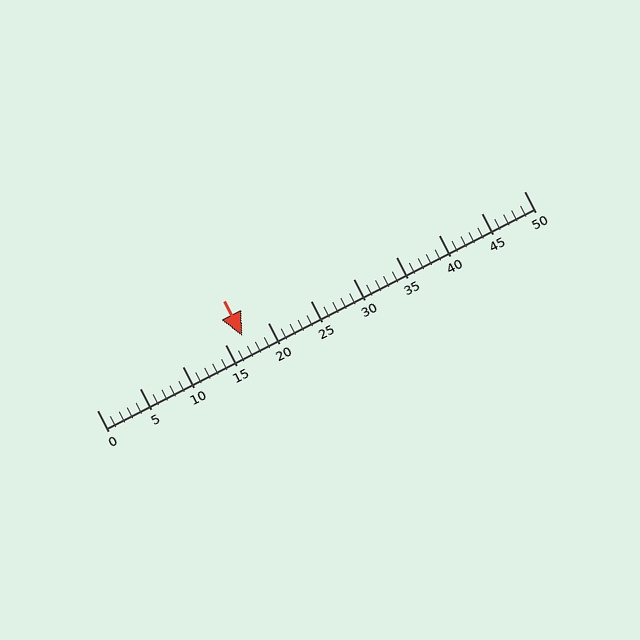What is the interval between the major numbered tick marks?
The major tick marks are spaced 5 units apart.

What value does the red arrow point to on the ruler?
The red arrow points to approximately 17.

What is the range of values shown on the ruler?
The ruler shows values from 0 to 50.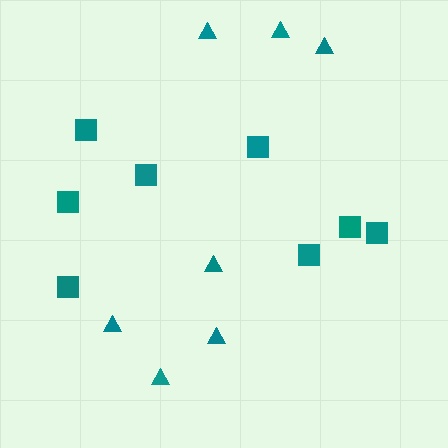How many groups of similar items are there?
There are 2 groups: one group of triangles (7) and one group of squares (8).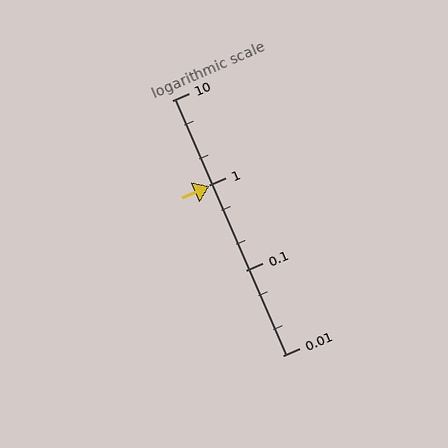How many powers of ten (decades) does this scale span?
The scale spans 3 decades, from 0.01 to 10.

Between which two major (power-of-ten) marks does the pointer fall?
The pointer is between 0.1 and 1.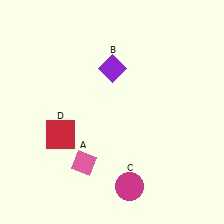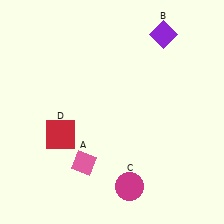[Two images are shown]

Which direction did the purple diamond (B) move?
The purple diamond (B) moved right.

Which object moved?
The purple diamond (B) moved right.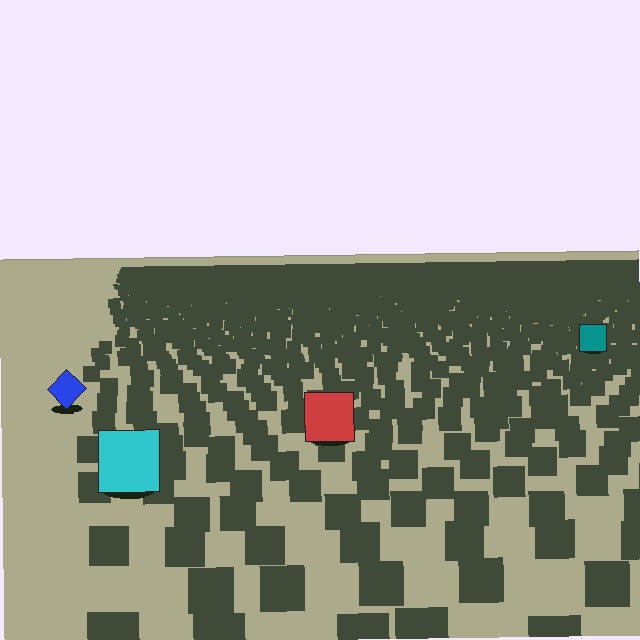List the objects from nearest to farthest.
From nearest to farthest: the cyan square, the red square, the blue diamond, the teal square.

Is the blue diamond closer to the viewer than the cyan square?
No. The cyan square is closer — you can tell from the texture gradient: the ground texture is coarser near it.